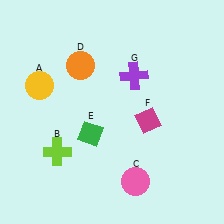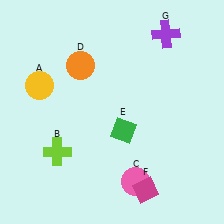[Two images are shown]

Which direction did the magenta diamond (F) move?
The magenta diamond (F) moved down.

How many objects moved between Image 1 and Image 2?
3 objects moved between the two images.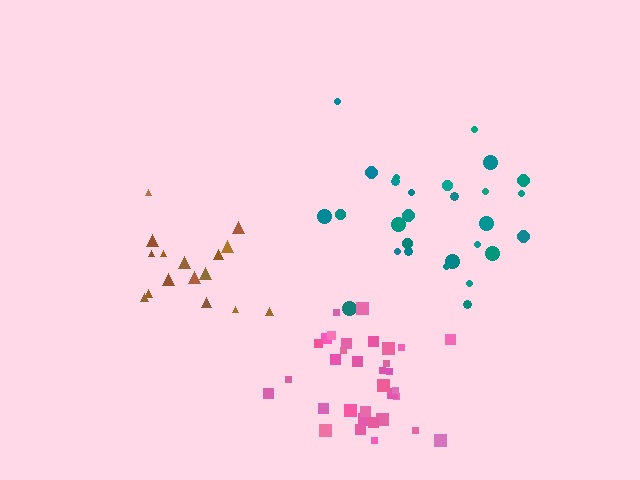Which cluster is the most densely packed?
Pink.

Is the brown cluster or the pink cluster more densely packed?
Pink.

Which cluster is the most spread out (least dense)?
Brown.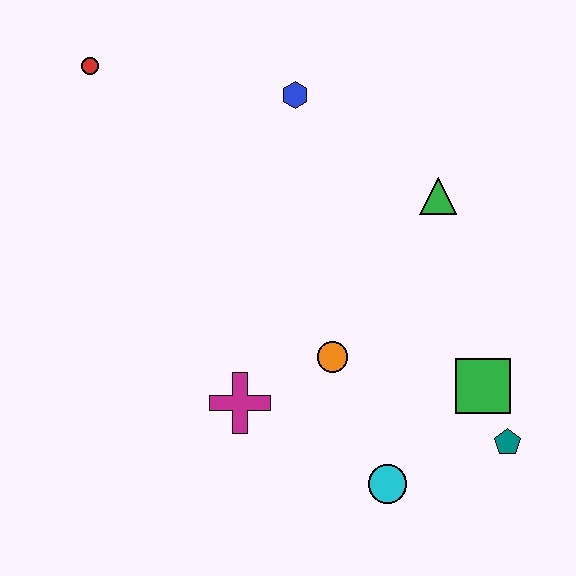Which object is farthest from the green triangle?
The red circle is farthest from the green triangle.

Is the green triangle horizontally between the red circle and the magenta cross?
No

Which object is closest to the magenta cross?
The orange circle is closest to the magenta cross.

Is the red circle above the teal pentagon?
Yes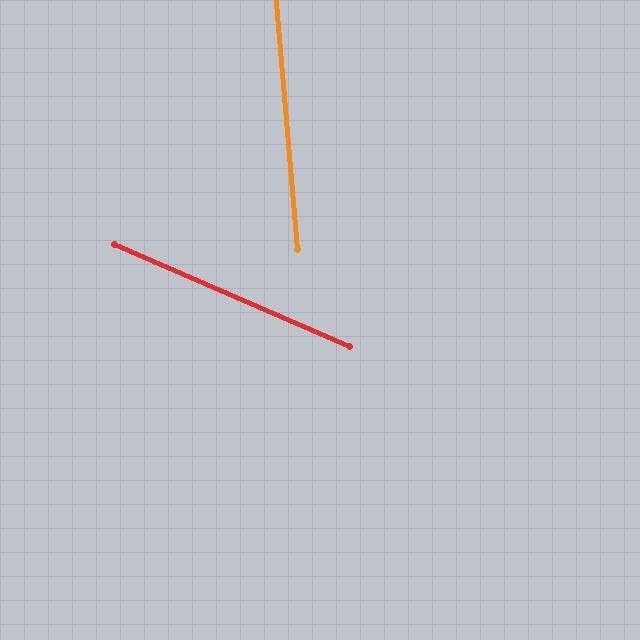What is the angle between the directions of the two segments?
Approximately 62 degrees.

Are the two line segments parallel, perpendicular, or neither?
Neither parallel nor perpendicular — they differ by about 62°.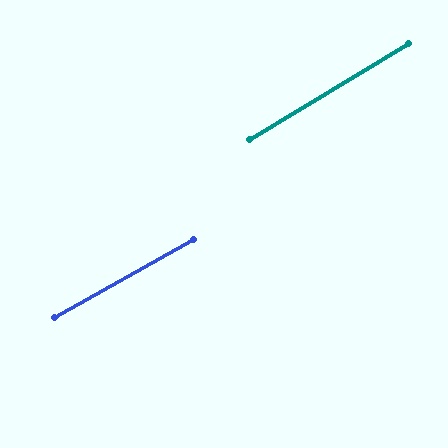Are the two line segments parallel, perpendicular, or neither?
Parallel — their directions differ by only 1.9°.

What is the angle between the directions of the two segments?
Approximately 2 degrees.